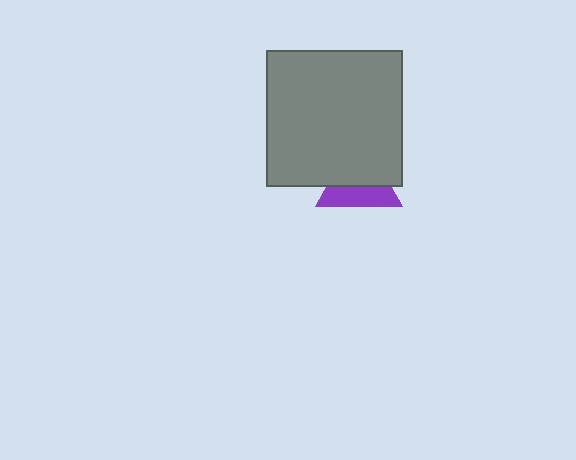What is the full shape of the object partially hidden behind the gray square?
The partially hidden object is a purple triangle.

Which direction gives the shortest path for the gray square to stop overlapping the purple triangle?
Moving up gives the shortest separation.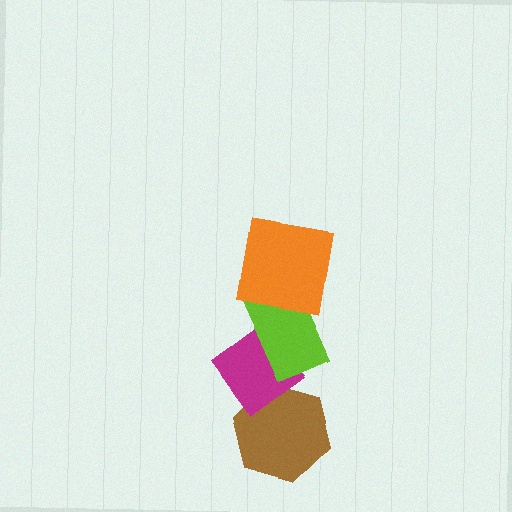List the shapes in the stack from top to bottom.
From top to bottom: the orange square, the lime rectangle, the magenta diamond, the brown hexagon.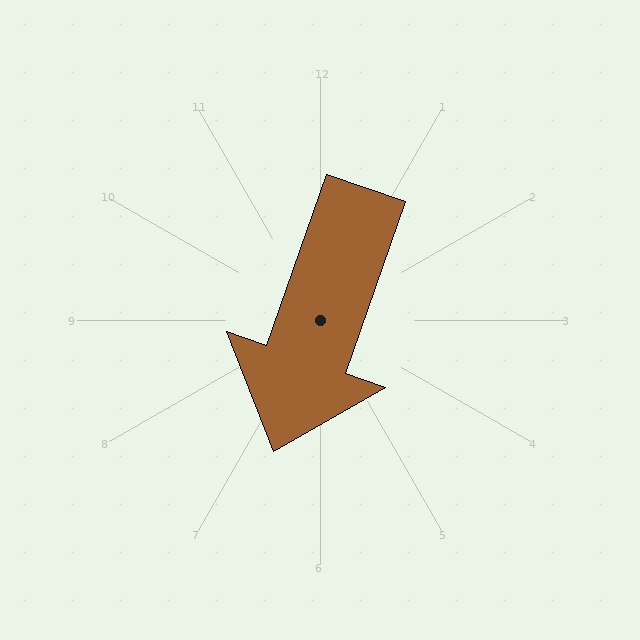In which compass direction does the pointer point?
South.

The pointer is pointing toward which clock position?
Roughly 7 o'clock.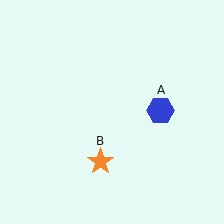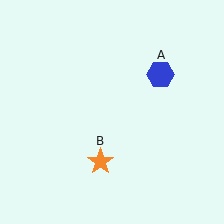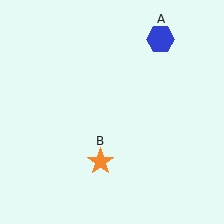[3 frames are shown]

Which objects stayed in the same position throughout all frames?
Orange star (object B) remained stationary.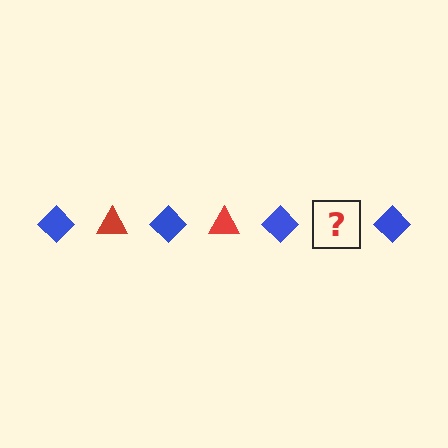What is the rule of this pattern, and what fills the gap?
The rule is that the pattern alternates between blue diamond and red triangle. The gap should be filled with a red triangle.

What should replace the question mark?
The question mark should be replaced with a red triangle.